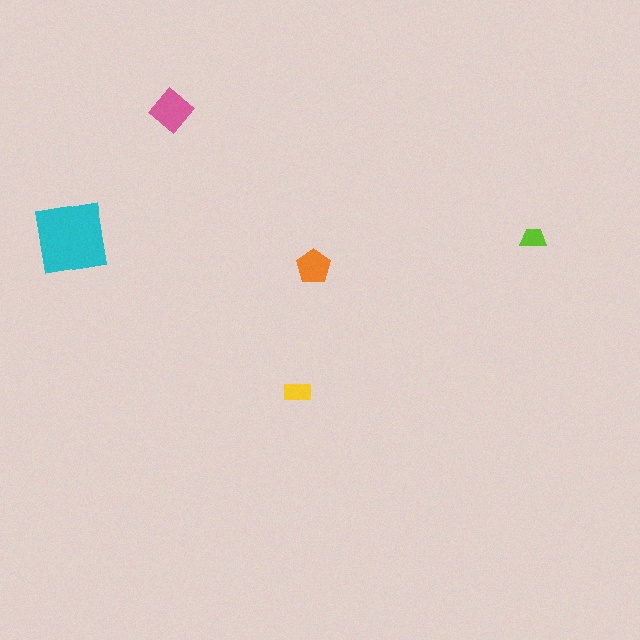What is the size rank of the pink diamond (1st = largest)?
2nd.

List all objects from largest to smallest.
The cyan square, the pink diamond, the orange pentagon, the yellow rectangle, the lime trapezoid.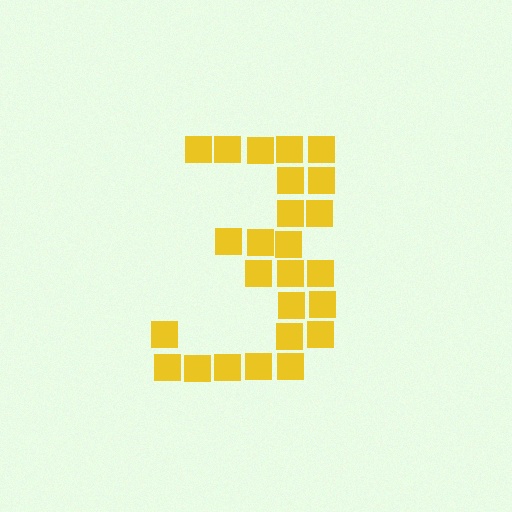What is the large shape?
The large shape is the digit 3.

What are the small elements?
The small elements are squares.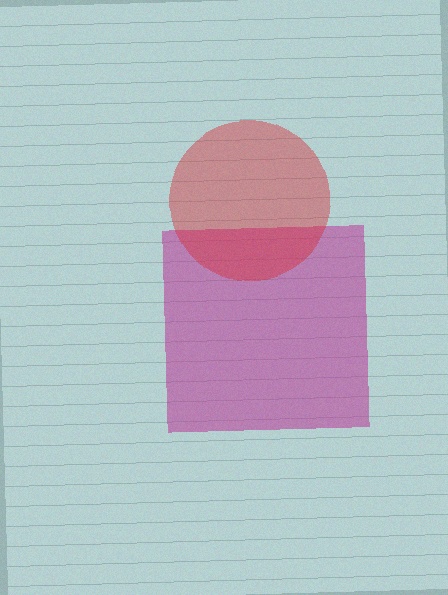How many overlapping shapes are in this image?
There are 2 overlapping shapes in the image.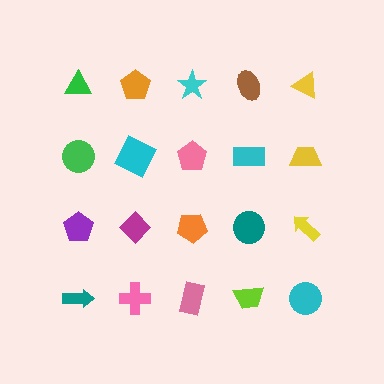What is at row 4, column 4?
A lime trapezoid.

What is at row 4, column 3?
A pink rectangle.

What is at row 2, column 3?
A pink pentagon.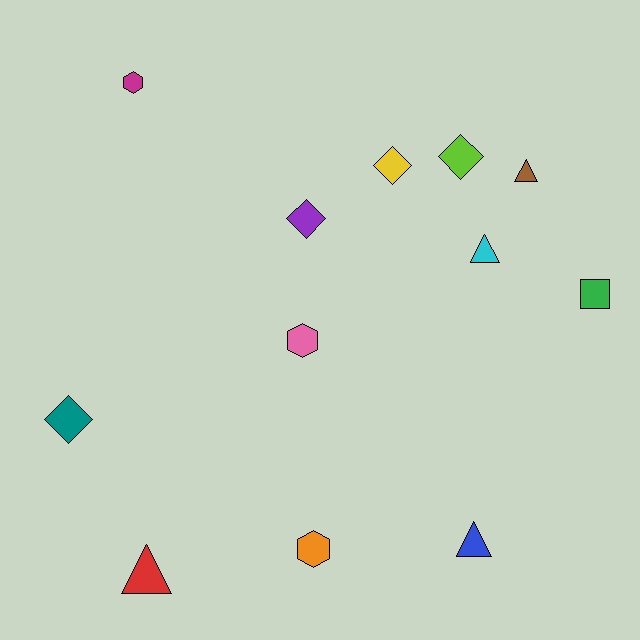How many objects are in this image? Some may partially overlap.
There are 12 objects.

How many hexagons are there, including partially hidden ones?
There are 3 hexagons.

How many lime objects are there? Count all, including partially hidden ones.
There is 1 lime object.